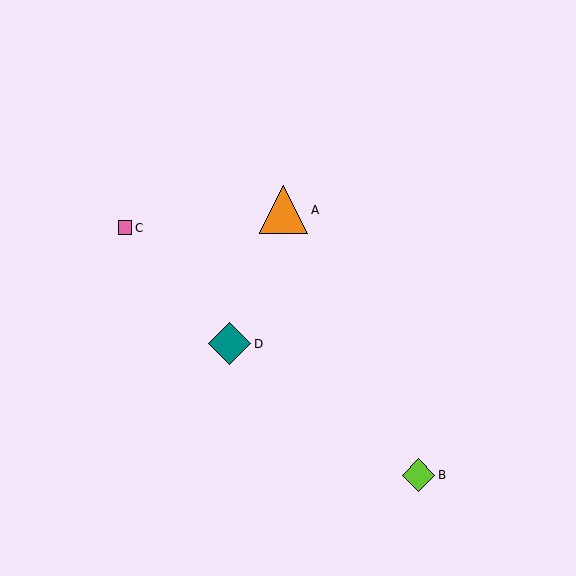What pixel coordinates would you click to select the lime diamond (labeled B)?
Click at (419, 475) to select the lime diamond B.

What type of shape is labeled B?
Shape B is a lime diamond.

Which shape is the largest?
The orange triangle (labeled A) is the largest.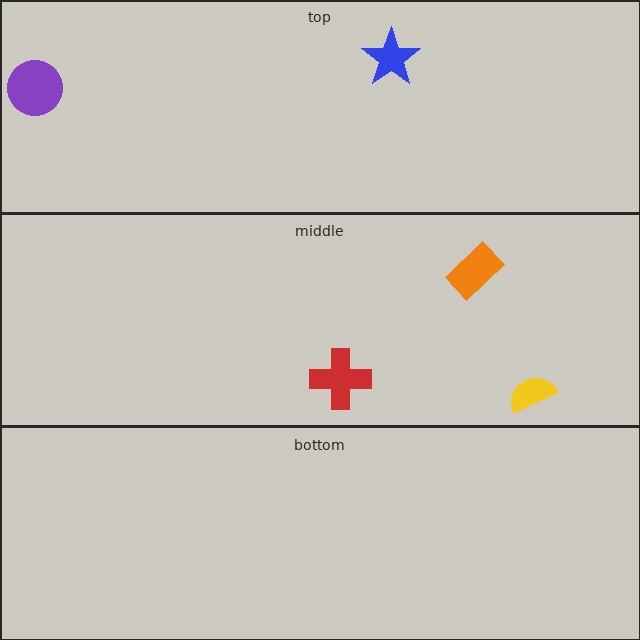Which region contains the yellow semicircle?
The middle region.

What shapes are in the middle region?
The red cross, the orange rectangle, the yellow semicircle.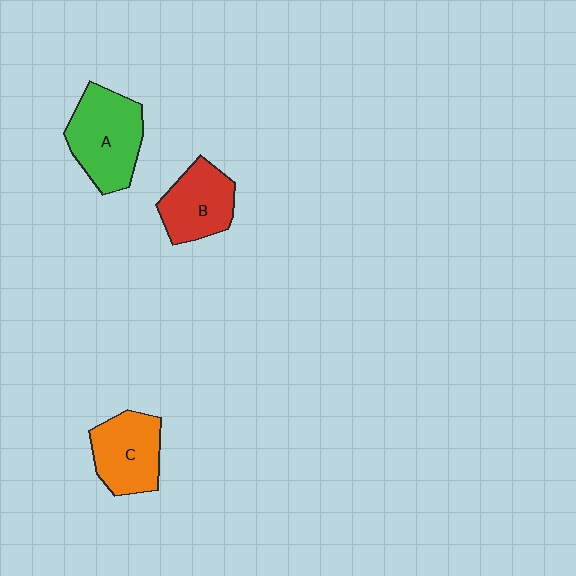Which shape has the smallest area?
Shape B (red).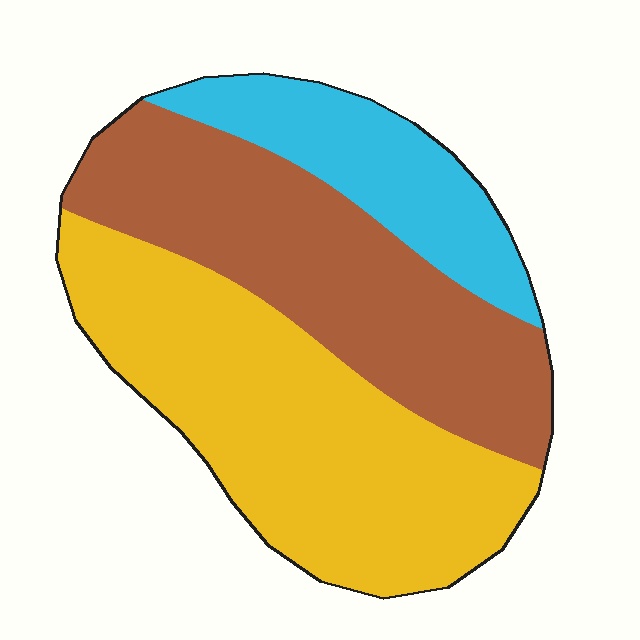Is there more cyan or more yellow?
Yellow.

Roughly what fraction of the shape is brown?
Brown takes up between a quarter and a half of the shape.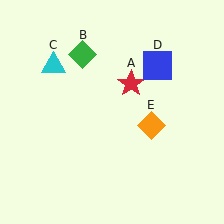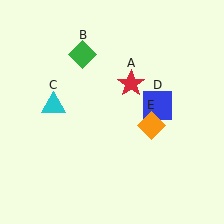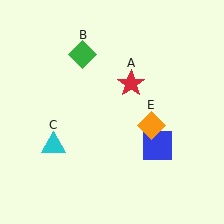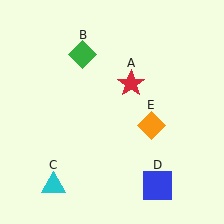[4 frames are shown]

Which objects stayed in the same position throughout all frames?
Red star (object A) and green diamond (object B) and orange diamond (object E) remained stationary.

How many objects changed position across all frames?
2 objects changed position: cyan triangle (object C), blue square (object D).